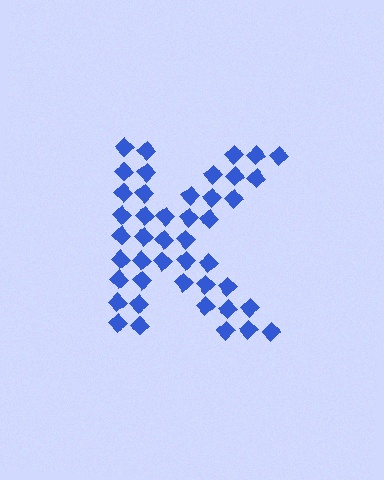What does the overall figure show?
The overall figure shows the letter K.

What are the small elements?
The small elements are diamonds.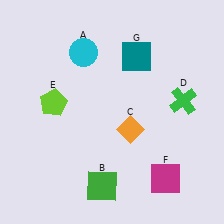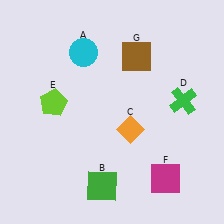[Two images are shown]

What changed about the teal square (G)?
In Image 1, G is teal. In Image 2, it changed to brown.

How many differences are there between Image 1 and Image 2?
There is 1 difference between the two images.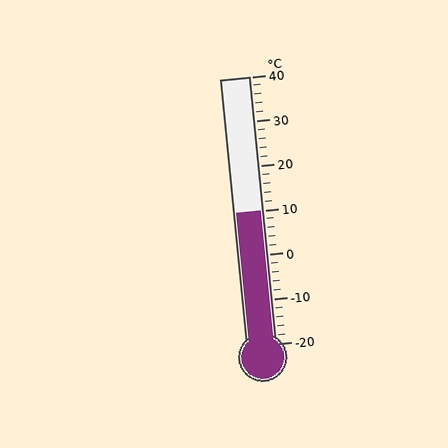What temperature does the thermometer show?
The thermometer shows approximately 10°C.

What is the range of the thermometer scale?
The thermometer scale ranges from -20°C to 40°C.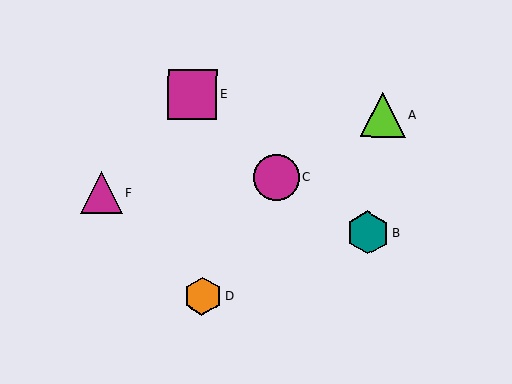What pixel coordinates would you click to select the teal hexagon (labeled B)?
Click at (368, 233) to select the teal hexagon B.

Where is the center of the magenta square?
The center of the magenta square is at (192, 94).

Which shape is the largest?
The magenta square (labeled E) is the largest.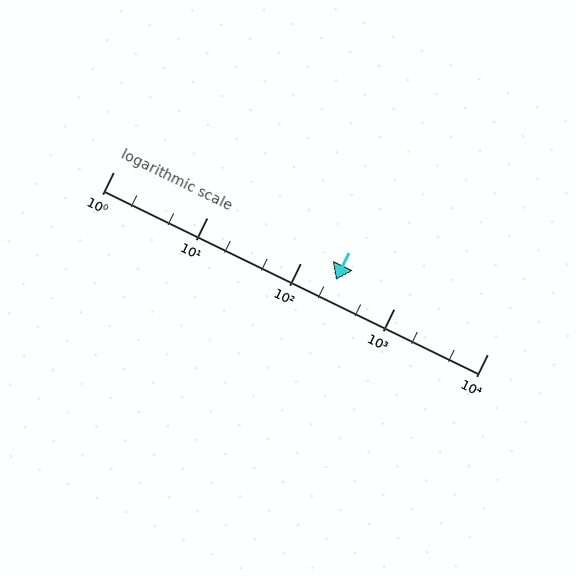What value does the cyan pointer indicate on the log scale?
The pointer indicates approximately 240.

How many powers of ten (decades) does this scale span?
The scale spans 4 decades, from 1 to 10000.